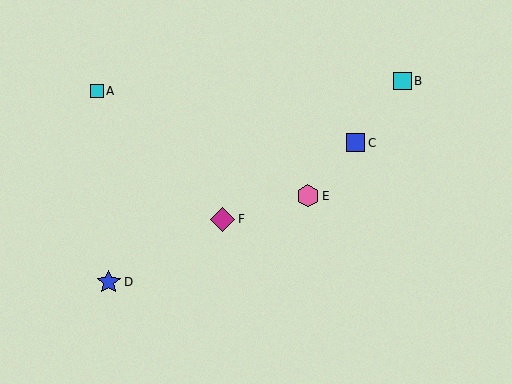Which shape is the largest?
The magenta diamond (labeled F) is the largest.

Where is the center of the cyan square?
The center of the cyan square is at (403, 81).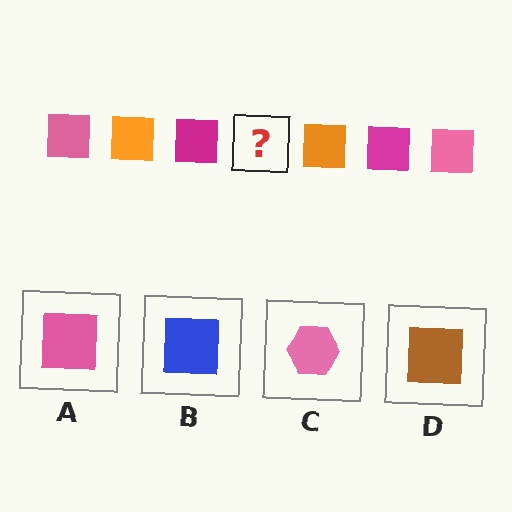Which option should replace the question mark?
Option A.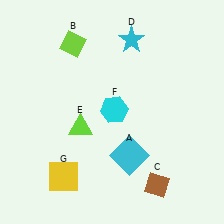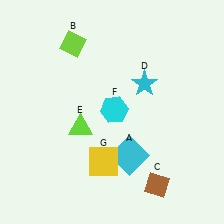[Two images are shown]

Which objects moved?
The objects that moved are: the cyan star (D), the yellow square (G).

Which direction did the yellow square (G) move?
The yellow square (G) moved right.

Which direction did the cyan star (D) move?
The cyan star (D) moved down.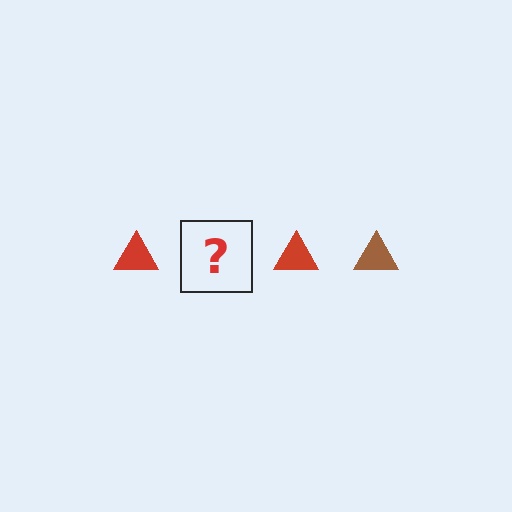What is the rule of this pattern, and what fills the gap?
The rule is that the pattern cycles through red, brown triangles. The gap should be filled with a brown triangle.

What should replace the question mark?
The question mark should be replaced with a brown triangle.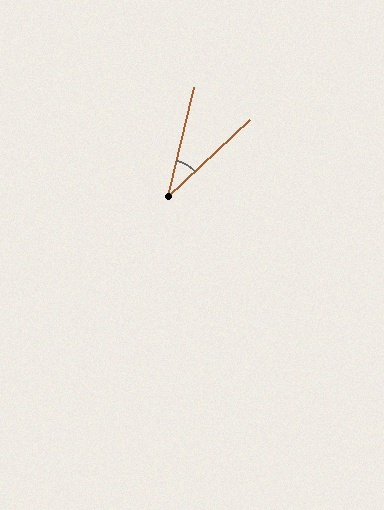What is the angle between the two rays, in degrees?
Approximately 34 degrees.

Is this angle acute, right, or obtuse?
It is acute.